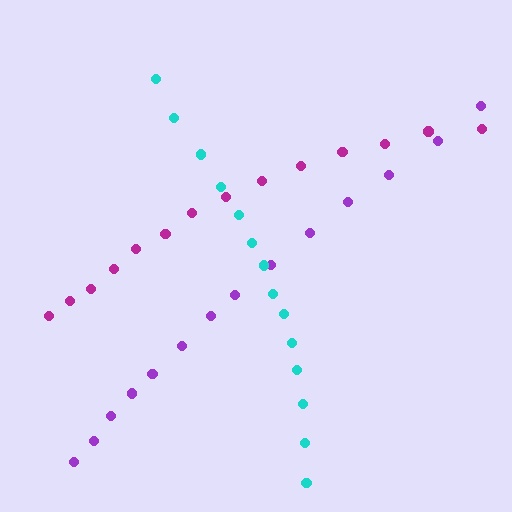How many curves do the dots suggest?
There are 3 distinct paths.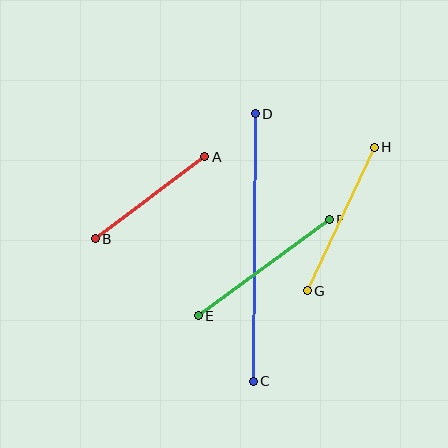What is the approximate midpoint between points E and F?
The midpoint is at approximately (264, 268) pixels.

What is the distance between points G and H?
The distance is approximately 158 pixels.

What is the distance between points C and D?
The distance is approximately 268 pixels.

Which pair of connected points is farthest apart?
Points C and D are farthest apart.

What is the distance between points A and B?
The distance is approximately 137 pixels.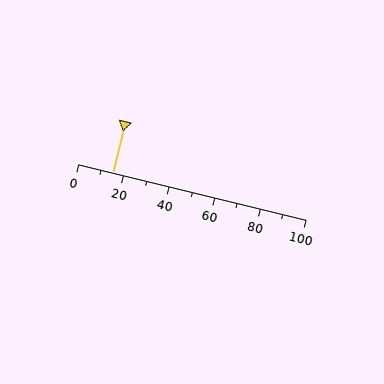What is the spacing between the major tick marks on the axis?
The major ticks are spaced 20 apart.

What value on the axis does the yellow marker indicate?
The marker indicates approximately 15.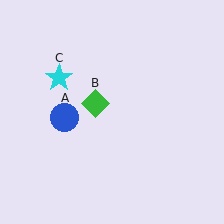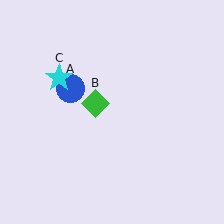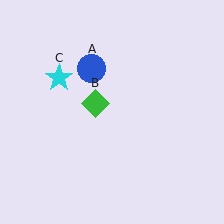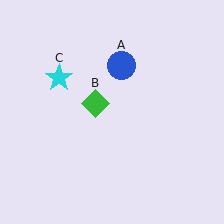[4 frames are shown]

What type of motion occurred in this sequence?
The blue circle (object A) rotated clockwise around the center of the scene.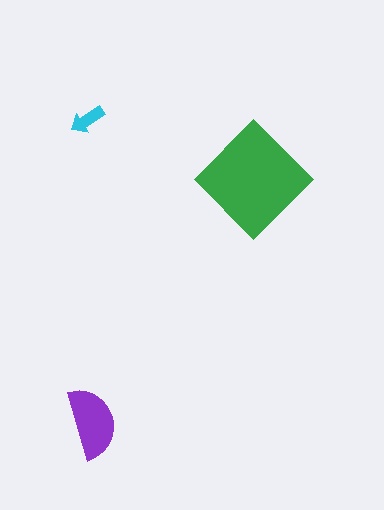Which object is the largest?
The green diamond.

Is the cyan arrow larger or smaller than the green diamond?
Smaller.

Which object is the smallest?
The cyan arrow.